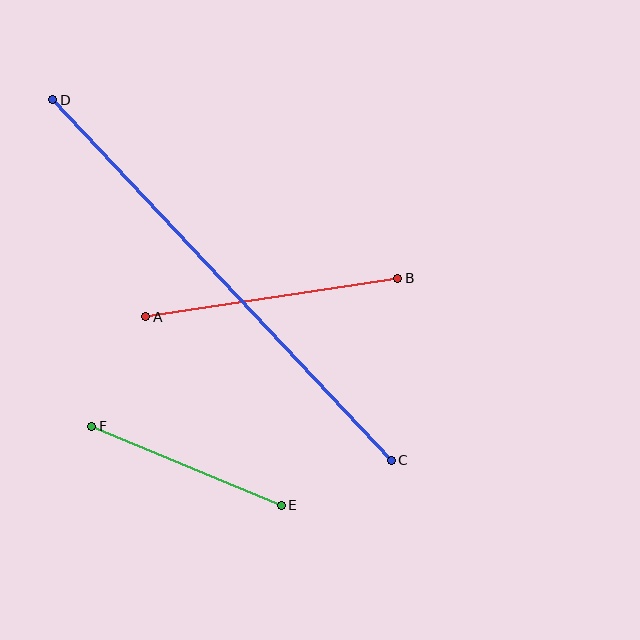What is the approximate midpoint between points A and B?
The midpoint is at approximately (272, 298) pixels.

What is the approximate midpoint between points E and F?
The midpoint is at approximately (187, 466) pixels.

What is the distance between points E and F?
The distance is approximately 205 pixels.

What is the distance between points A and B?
The distance is approximately 255 pixels.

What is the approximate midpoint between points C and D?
The midpoint is at approximately (222, 280) pixels.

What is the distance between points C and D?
The distance is approximately 494 pixels.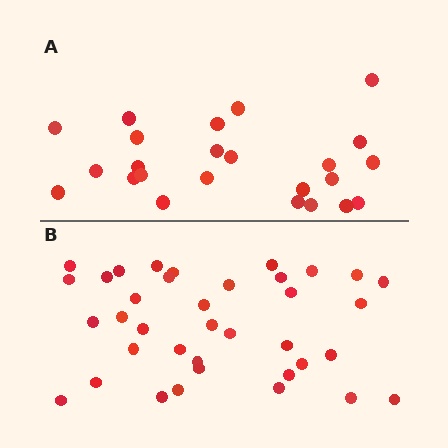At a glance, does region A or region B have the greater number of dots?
Region B (the bottom region) has more dots.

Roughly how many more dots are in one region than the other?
Region B has approximately 15 more dots than region A.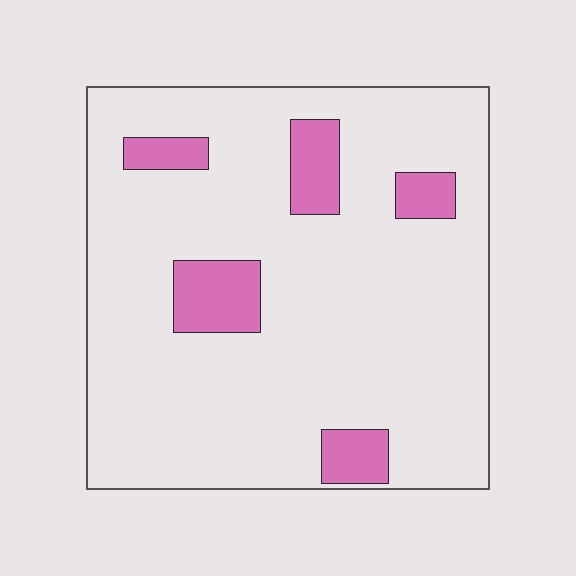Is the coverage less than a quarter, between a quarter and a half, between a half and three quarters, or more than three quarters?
Less than a quarter.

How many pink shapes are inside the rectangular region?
5.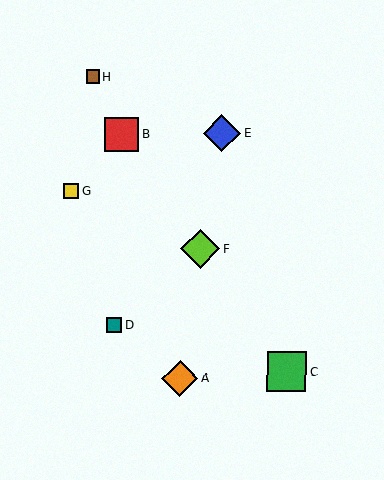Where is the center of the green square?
The center of the green square is at (287, 372).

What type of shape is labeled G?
Shape G is a yellow square.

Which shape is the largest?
The green square (labeled C) is the largest.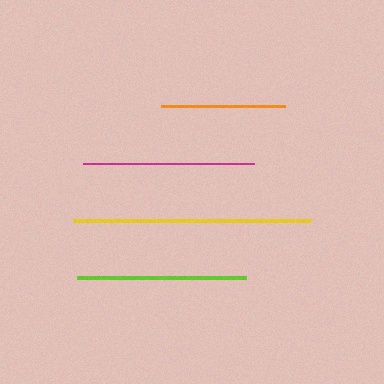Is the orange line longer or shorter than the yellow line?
The yellow line is longer than the orange line.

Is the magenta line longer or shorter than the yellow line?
The yellow line is longer than the magenta line.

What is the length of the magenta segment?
The magenta segment is approximately 171 pixels long.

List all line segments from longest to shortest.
From longest to shortest: yellow, magenta, lime, orange.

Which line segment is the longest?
The yellow line is the longest at approximately 238 pixels.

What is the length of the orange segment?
The orange segment is approximately 123 pixels long.